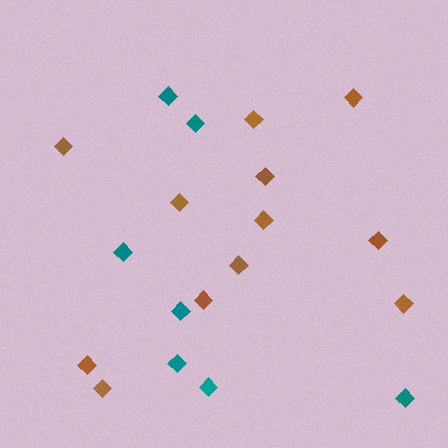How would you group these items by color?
There are 2 groups: one group of teal diamonds (7) and one group of brown diamonds (12).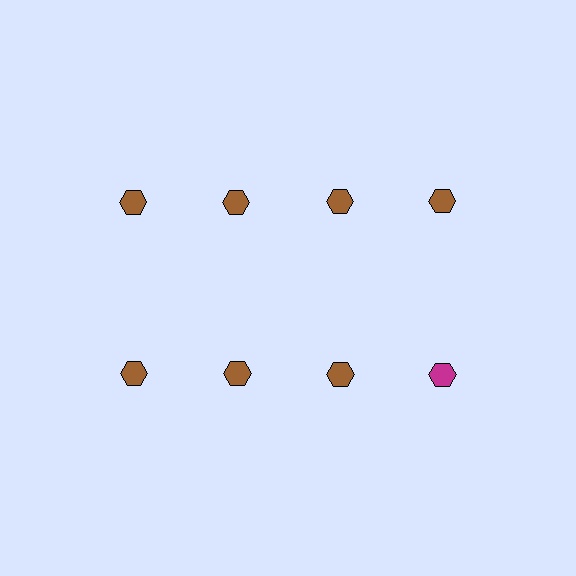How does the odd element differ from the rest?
It has a different color: magenta instead of brown.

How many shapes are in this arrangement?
There are 8 shapes arranged in a grid pattern.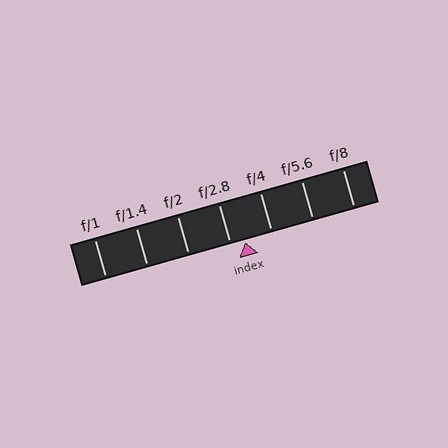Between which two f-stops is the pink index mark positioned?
The index mark is between f/2.8 and f/4.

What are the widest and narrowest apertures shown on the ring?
The widest aperture shown is f/1 and the narrowest is f/8.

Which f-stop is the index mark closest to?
The index mark is closest to f/2.8.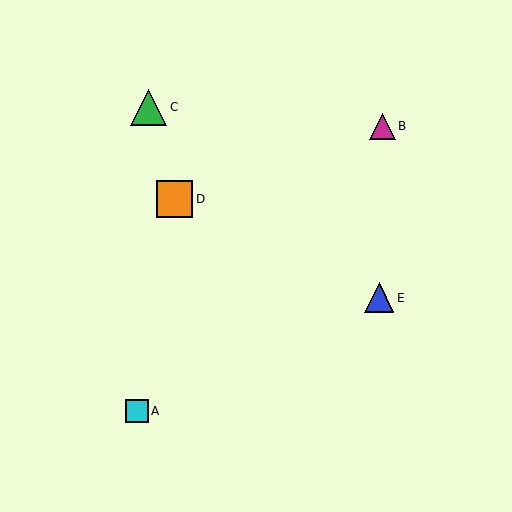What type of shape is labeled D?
Shape D is an orange square.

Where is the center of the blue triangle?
The center of the blue triangle is at (379, 298).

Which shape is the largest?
The green triangle (labeled C) is the largest.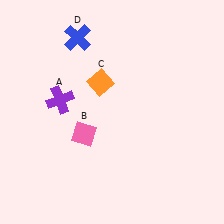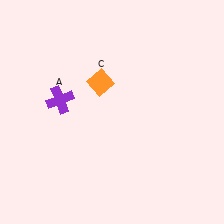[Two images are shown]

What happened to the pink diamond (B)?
The pink diamond (B) was removed in Image 2. It was in the bottom-left area of Image 1.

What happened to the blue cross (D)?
The blue cross (D) was removed in Image 2. It was in the top-left area of Image 1.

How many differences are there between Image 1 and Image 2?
There are 2 differences between the two images.